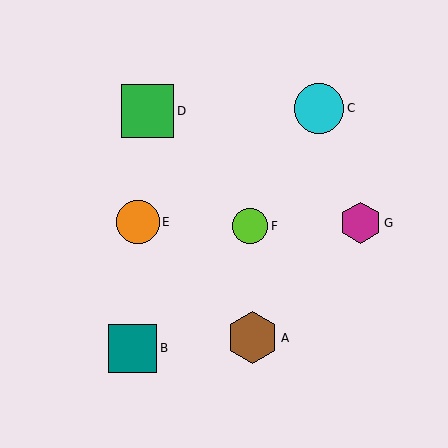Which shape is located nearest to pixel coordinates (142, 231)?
The orange circle (labeled E) at (138, 222) is nearest to that location.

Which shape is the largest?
The green square (labeled D) is the largest.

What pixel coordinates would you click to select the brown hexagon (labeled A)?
Click at (252, 338) to select the brown hexagon A.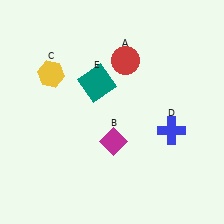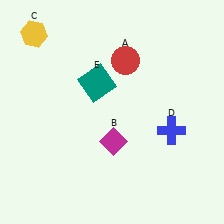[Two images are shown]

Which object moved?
The yellow hexagon (C) moved up.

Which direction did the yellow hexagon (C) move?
The yellow hexagon (C) moved up.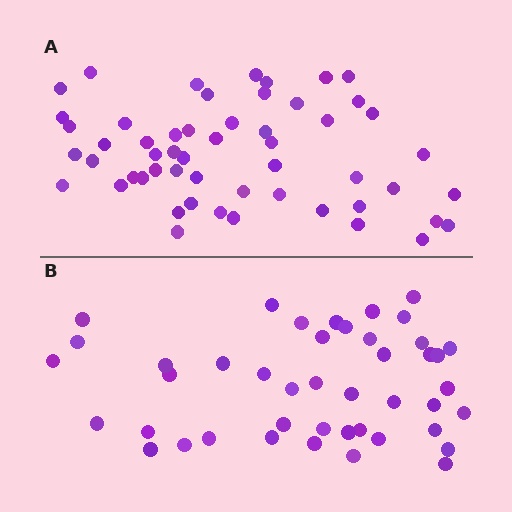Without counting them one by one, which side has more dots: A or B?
Region A (the top region) has more dots.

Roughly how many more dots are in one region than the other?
Region A has roughly 10 or so more dots than region B.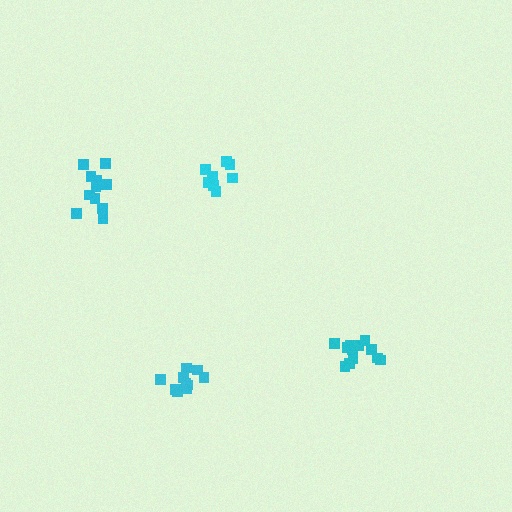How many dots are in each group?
Group 1: 10 dots, Group 2: 13 dots, Group 3: 11 dots, Group 4: 8 dots (42 total).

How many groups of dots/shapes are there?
There are 4 groups.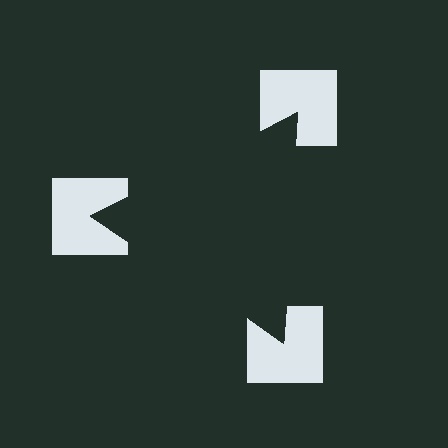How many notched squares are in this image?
There are 3 — one at each vertex of the illusory triangle.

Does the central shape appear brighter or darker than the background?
It typically appears slightly darker than the background, even though no actual brightness change is drawn.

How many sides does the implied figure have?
3 sides.